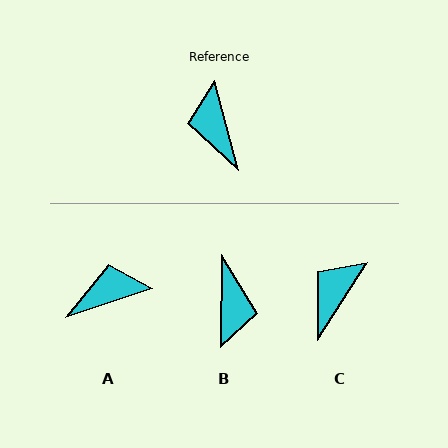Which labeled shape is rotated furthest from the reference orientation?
B, about 165 degrees away.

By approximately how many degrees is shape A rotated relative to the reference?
Approximately 86 degrees clockwise.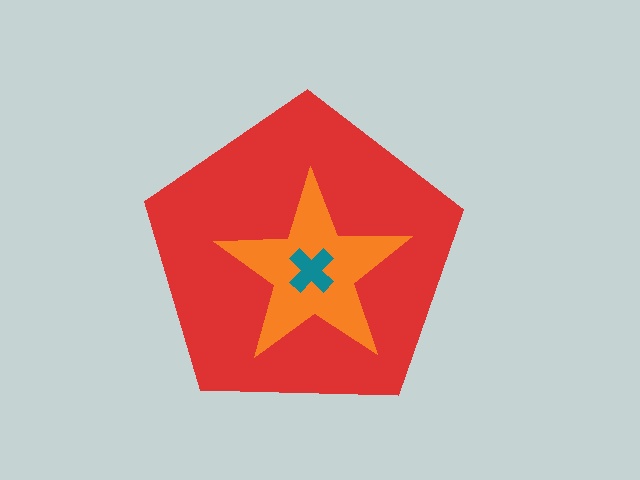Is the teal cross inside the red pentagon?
Yes.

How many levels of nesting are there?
3.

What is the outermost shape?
The red pentagon.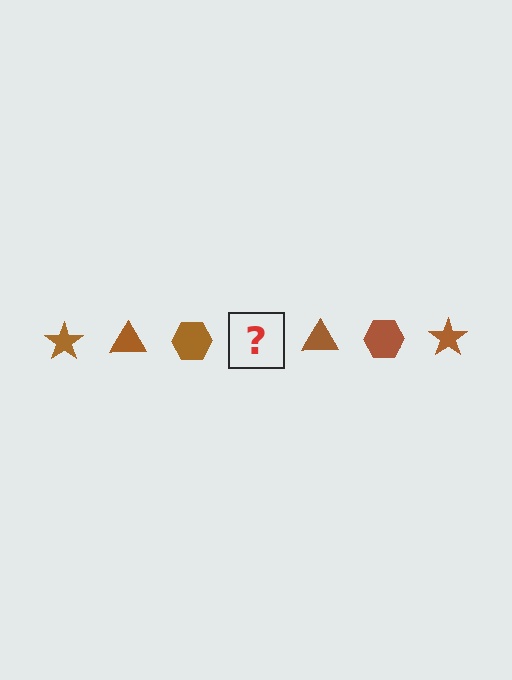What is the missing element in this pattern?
The missing element is a brown star.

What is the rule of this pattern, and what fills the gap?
The rule is that the pattern cycles through star, triangle, hexagon shapes in brown. The gap should be filled with a brown star.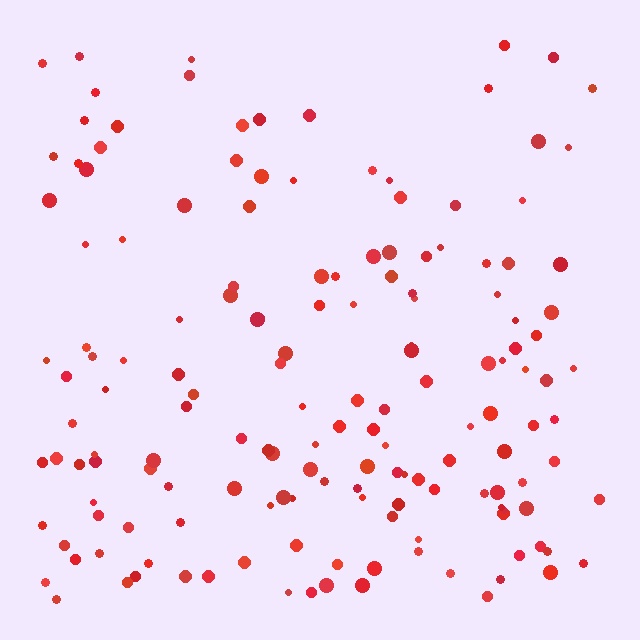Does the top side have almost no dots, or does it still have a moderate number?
Still a moderate number, just noticeably fewer than the bottom.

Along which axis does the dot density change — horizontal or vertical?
Vertical.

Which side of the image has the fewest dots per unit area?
The top.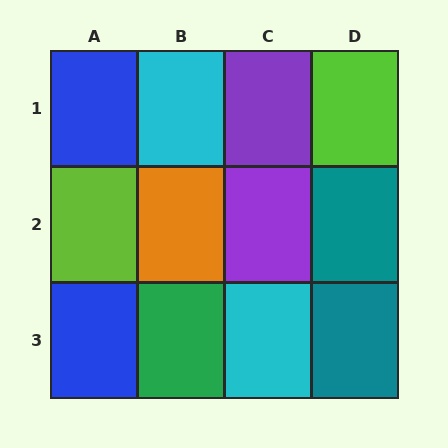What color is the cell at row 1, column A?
Blue.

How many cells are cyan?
2 cells are cyan.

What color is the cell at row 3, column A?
Blue.